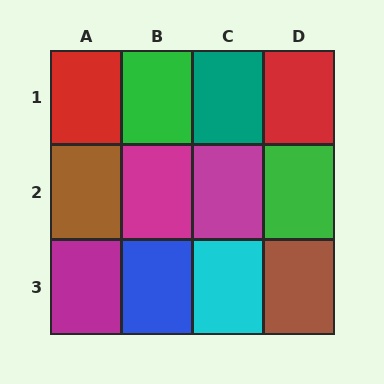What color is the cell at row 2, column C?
Magenta.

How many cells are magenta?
3 cells are magenta.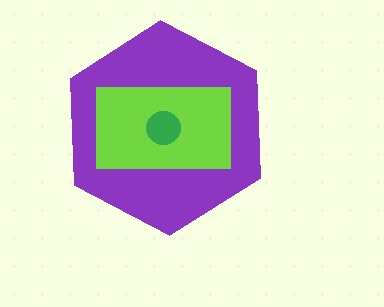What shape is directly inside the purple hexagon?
The lime rectangle.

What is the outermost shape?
The purple hexagon.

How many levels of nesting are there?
3.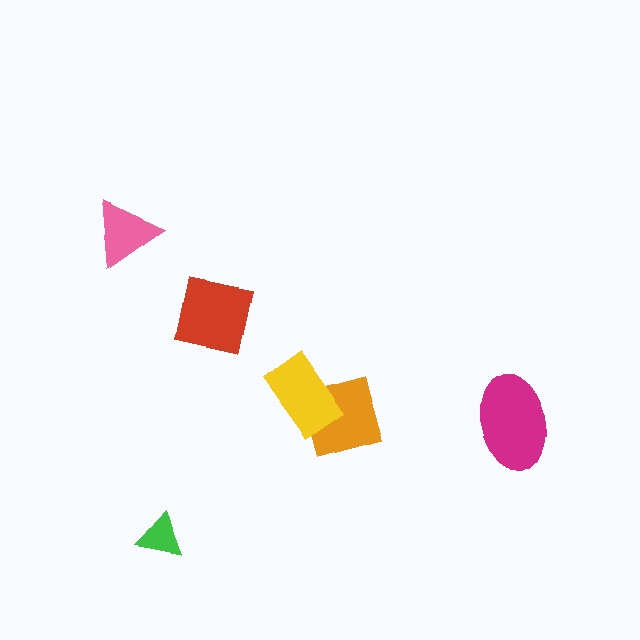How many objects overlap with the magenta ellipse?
0 objects overlap with the magenta ellipse.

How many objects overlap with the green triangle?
0 objects overlap with the green triangle.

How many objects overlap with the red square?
0 objects overlap with the red square.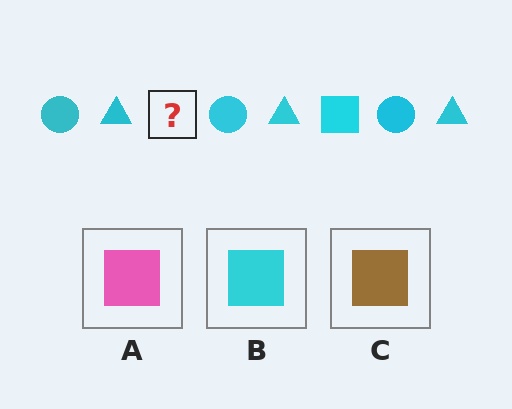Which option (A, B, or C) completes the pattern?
B.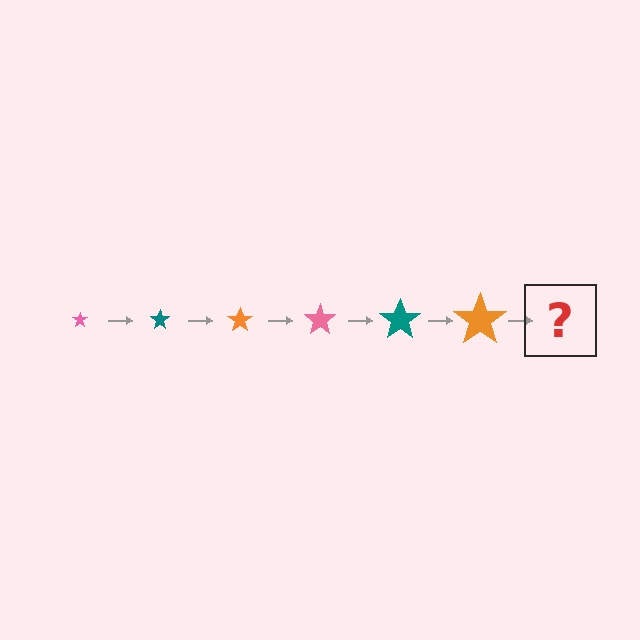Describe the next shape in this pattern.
It should be a pink star, larger than the previous one.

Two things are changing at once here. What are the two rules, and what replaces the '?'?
The two rules are that the star grows larger each step and the color cycles through pink, teal, and orange. The '?' should be a pink star, larger than the previous one.